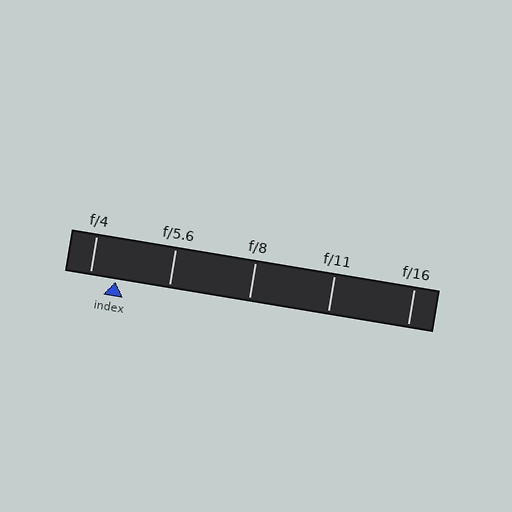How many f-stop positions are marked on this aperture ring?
There are 5 f-stop positions marked.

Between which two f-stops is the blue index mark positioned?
The index mark is between f/4 and f/5.6.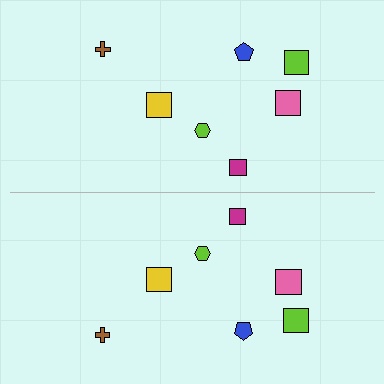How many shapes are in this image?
There are 14 shapes in this image.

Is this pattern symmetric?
Yes, this pattern has bilateral (reflection) symmetry.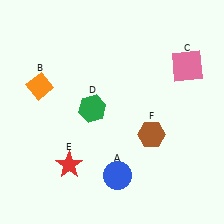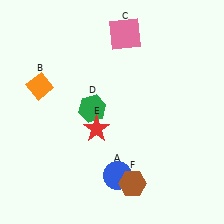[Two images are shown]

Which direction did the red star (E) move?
The red star (E) moved up.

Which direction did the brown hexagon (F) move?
The brown hexagon (F) moved down.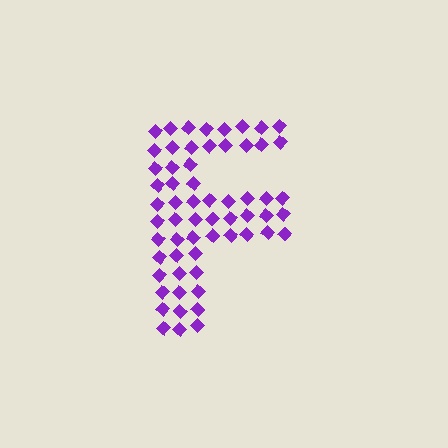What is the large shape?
The large shape is the letter F.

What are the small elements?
The small elements are diamonds.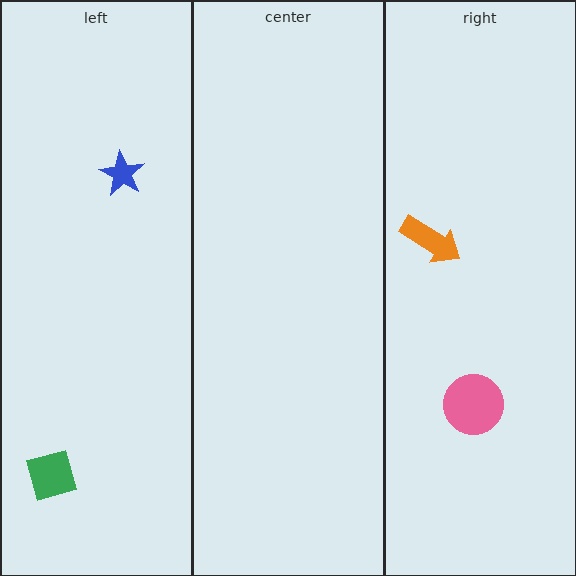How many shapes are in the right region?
2.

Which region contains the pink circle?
The right region.